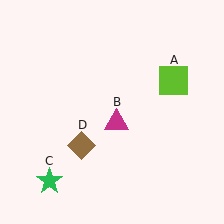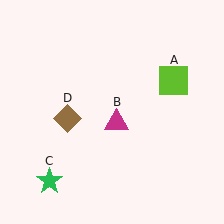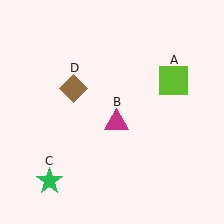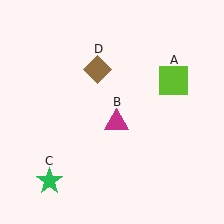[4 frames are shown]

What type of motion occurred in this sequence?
The brown diamond (object D) rotated clockwise around the center of the scene.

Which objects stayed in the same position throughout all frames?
Lime square (object A) and magenta triangle (object B) and green star (object C) remained stationary.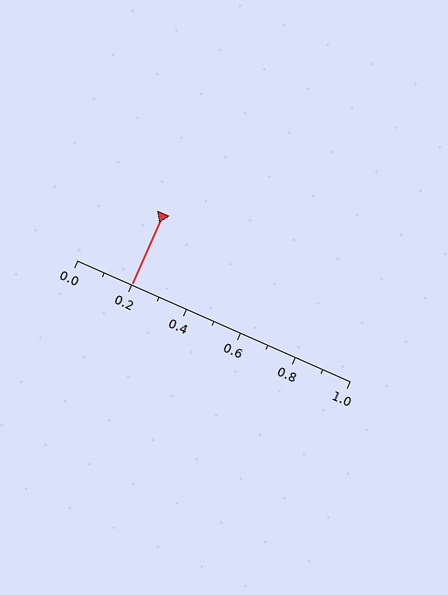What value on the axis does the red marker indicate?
The marker indicates approximately 0.2.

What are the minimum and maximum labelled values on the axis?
The axis runs from 0.0 to 1.0.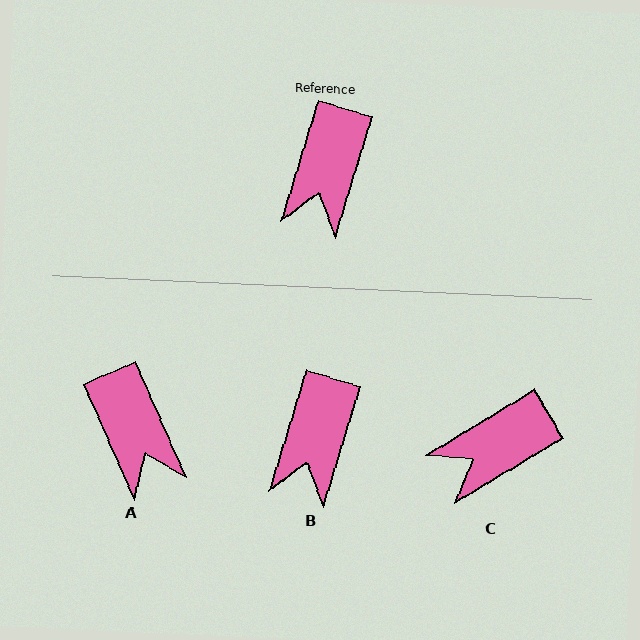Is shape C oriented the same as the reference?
No, it is off by about 42 degrees.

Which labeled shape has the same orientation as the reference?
B.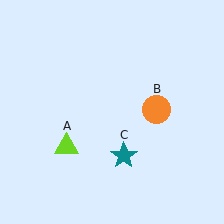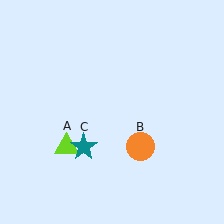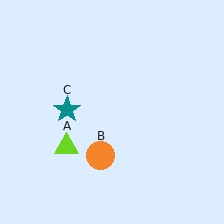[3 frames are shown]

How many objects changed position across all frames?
2 objects changed position: orange circle (object B), teal star (object C).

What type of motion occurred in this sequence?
The orange circle (object B), teal star (object C) rotated clockwise around the center of the scene.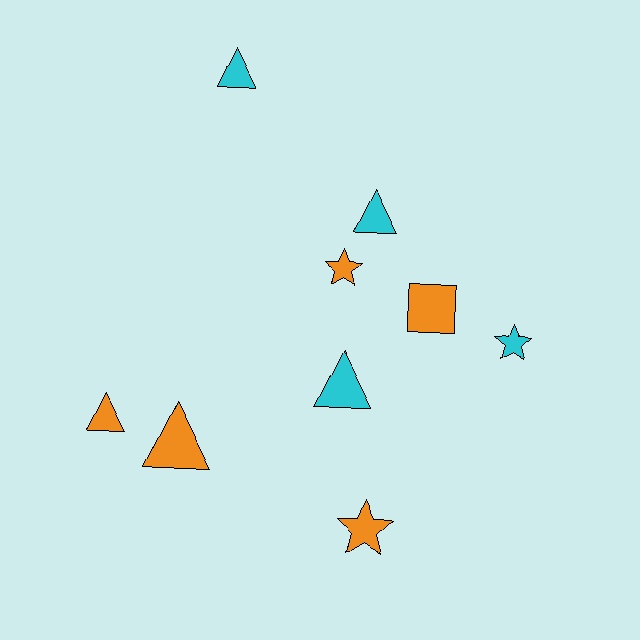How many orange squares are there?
There is 1 orange square.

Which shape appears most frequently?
Triangle, with 5 objects.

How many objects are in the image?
There are 9 objects.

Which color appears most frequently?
Orange, with 5 objects.